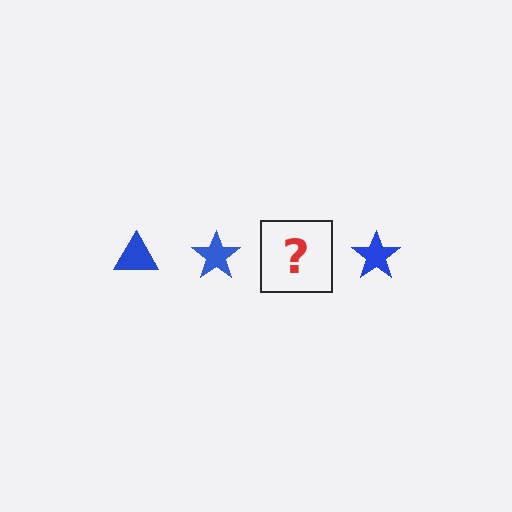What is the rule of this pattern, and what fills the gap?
The rule is that the pattern cycles through triangle, star shapes in blue. The gap should be filled with a blue triangle.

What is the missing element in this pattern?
The missing element is a blue triangle.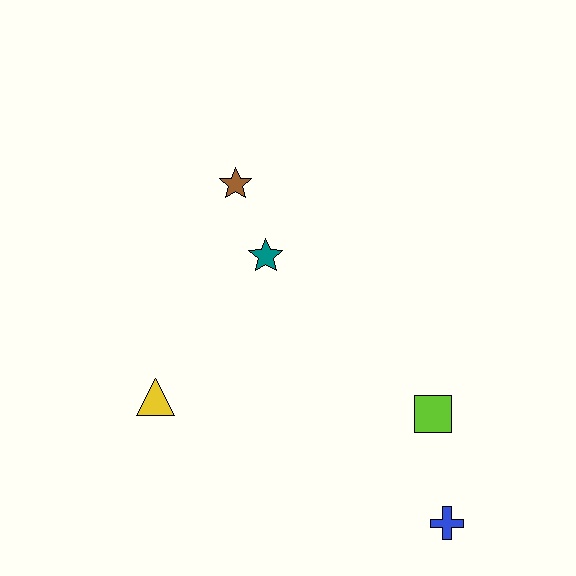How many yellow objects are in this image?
There is 1 yellow object.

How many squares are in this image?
There is 1 square.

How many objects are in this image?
There are 5 objects.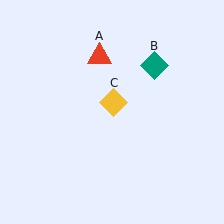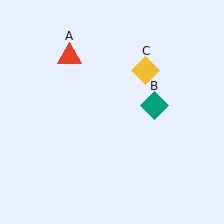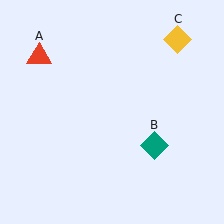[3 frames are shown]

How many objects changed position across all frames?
3 objects changed position: red triangle (object A), teal diamond (object B), yellow diamond (object C).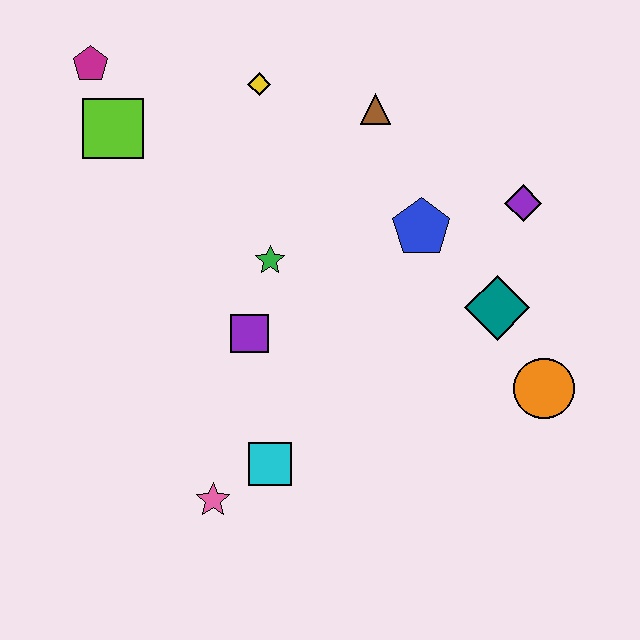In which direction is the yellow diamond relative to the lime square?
The yellow diamond is to the right of the lime square.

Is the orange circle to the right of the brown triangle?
Yes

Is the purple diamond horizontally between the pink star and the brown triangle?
No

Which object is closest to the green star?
The purple square is closest to the green star.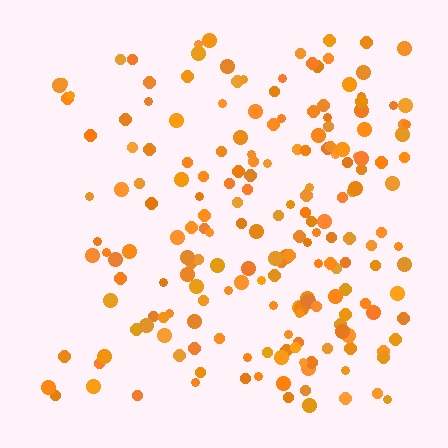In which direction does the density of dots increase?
From left to right, with the right side densest.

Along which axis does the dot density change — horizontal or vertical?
Horizontal.